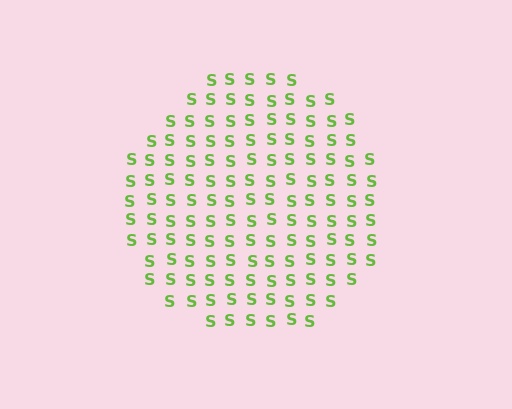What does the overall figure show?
The overall figure shows a circle.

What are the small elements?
The small elements are letter S's.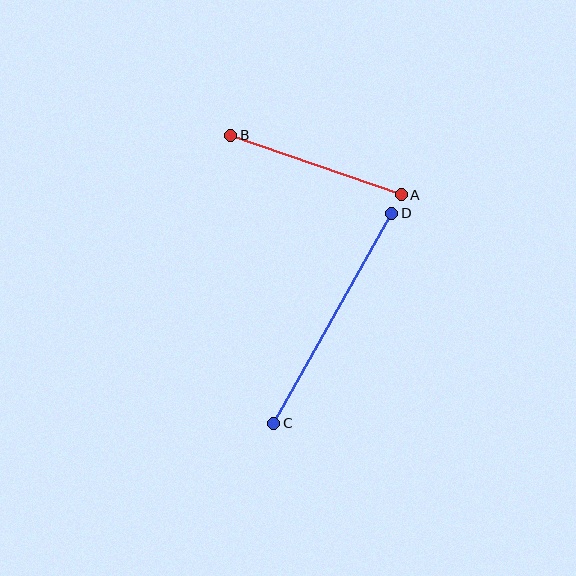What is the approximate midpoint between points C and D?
The midpoint is at approximately (333, 318) pixels.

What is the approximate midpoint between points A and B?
The midpoint is at approximately (316, 165) pixels.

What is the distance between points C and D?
The distance is approximately 241 pixels.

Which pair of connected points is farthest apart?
Points C and D are farthest apart.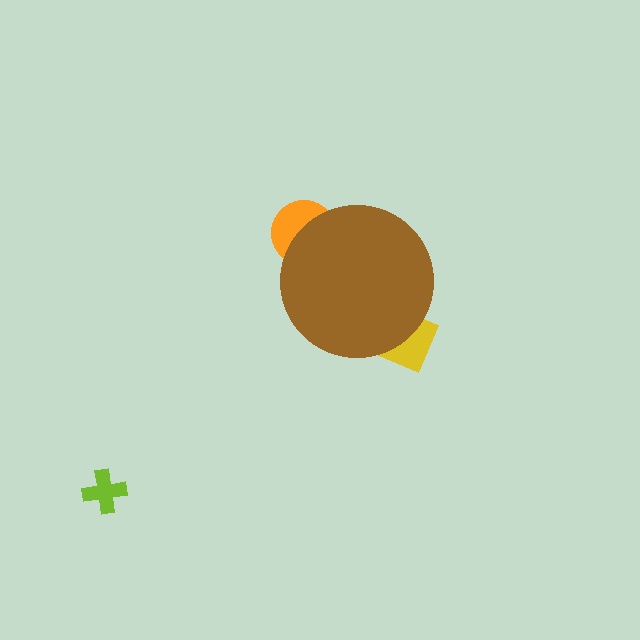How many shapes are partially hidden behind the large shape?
2 shapes are partially hidden.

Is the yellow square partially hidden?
Yes, the yellow square is partially hidden behind the brown circle.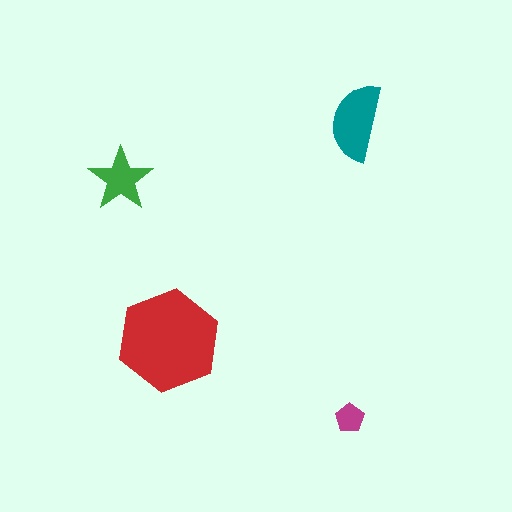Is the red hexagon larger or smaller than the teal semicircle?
Larger.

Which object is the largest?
The red hexagon.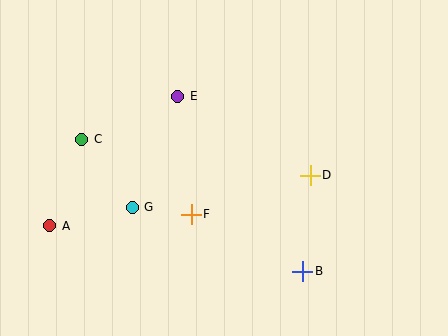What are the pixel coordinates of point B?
Point B is at (303, 271).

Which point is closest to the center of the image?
Point F at (191, 214) is closest to the center.